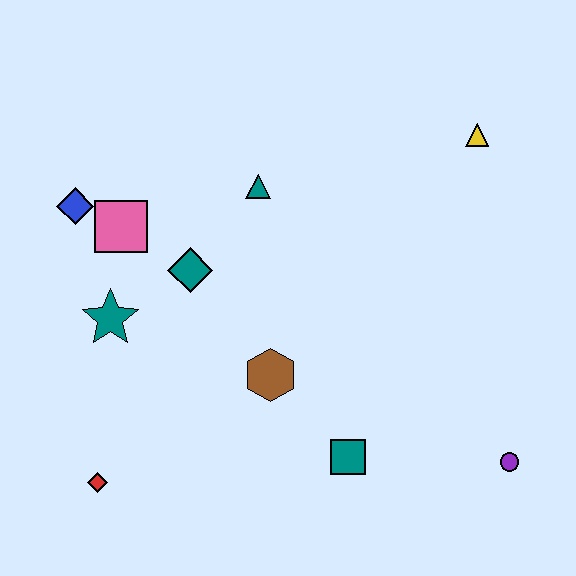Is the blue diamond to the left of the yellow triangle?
Yes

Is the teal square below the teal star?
Yes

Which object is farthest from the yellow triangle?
The red diamond is farthest from the yellow triangle.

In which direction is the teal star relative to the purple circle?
The teal star is to the left of the purple circle.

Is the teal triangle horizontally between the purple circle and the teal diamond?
Yes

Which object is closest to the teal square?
The brown hexagon is closest to the teal square.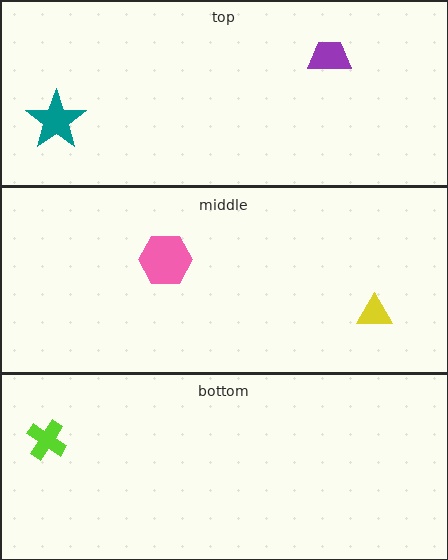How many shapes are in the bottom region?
1.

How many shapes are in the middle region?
2.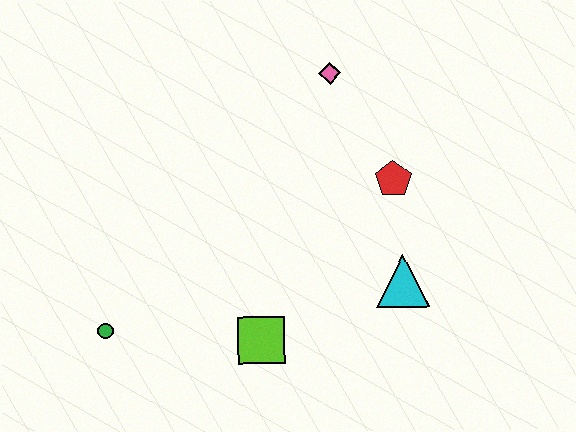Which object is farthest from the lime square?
The pink diamond is farthest from the lime square.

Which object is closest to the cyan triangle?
The red pentagon is closest to the cyan triangle.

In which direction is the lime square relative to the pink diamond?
The lime square is below the pink diamond.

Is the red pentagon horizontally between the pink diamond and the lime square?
No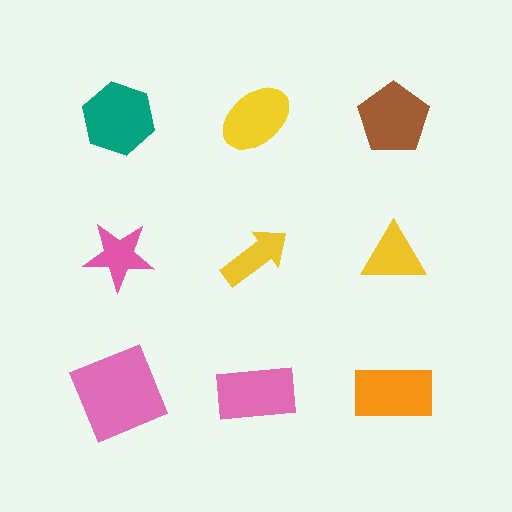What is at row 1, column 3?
A brown pentagon.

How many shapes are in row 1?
3 shapes.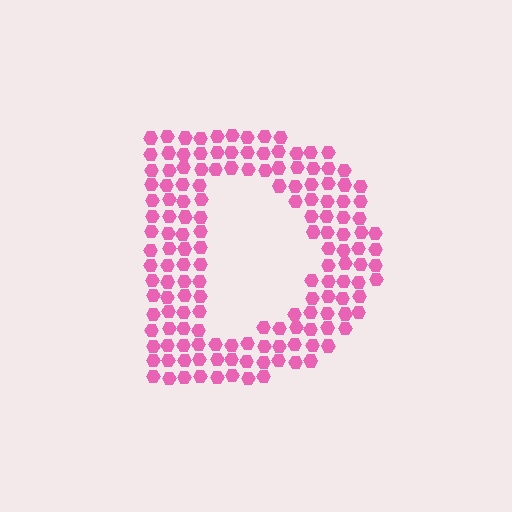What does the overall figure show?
The overall figure shows the letter D.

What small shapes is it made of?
It is made of small hexagons.